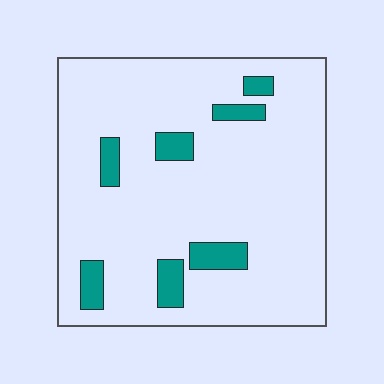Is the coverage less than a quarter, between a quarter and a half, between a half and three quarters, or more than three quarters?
Less than a quarter.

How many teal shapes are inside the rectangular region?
7.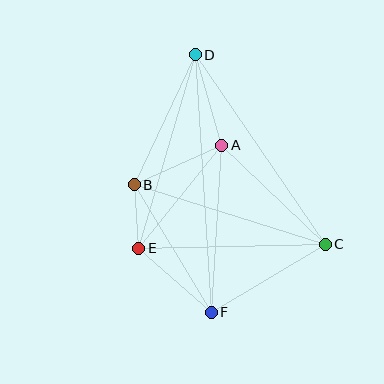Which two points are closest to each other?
Points B and E are closest to each other.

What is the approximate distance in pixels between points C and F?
The distance between C and F is approximately 133 pixels.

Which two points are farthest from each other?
Points D and F are farthest from each other.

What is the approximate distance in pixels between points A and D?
The distance between A and D is approximately 94 pixels.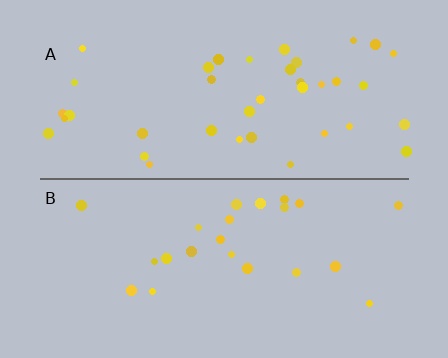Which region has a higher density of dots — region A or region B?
A (the top).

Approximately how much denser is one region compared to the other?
Approximately 1.7× — region A over region B.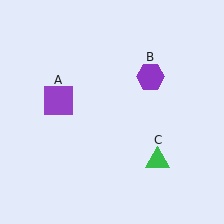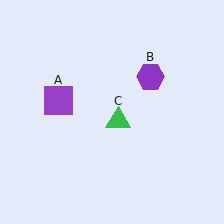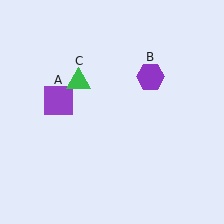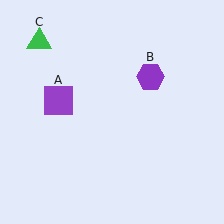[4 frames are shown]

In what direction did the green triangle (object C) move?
The green triangle (object C) moved up and to the left.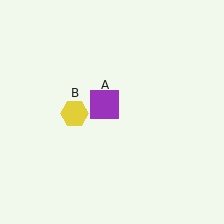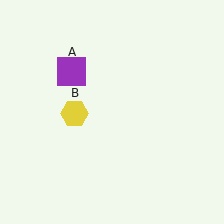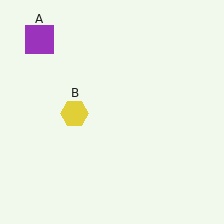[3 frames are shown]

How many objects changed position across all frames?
1 object changed position: purple square (object A).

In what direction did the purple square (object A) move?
The purple square (object A) moved up and to the left.